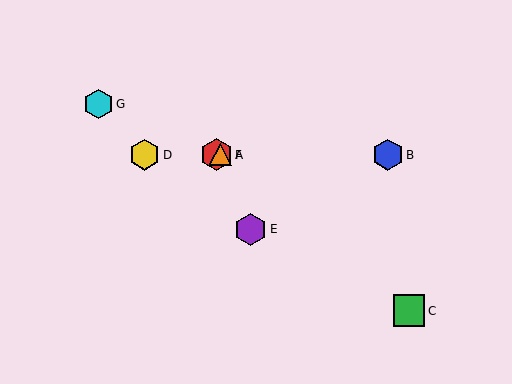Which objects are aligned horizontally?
Objects A, B, D, F are aligned horizontally.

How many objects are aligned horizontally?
4 objects (A, B, D, F) are aligned horizontally.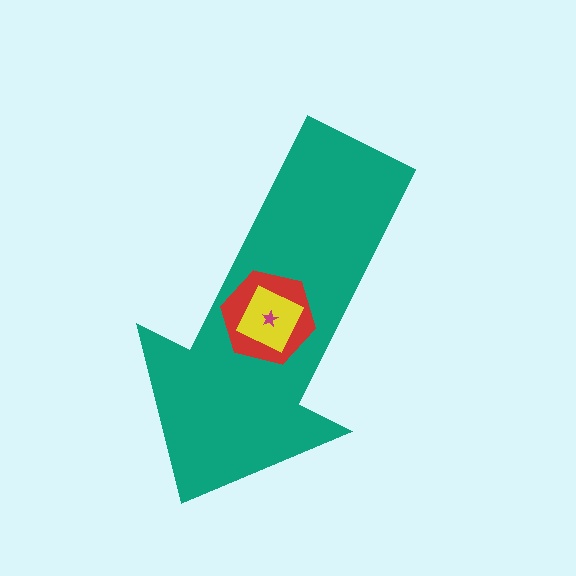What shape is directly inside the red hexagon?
The yellow diamond.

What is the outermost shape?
The teal arrow.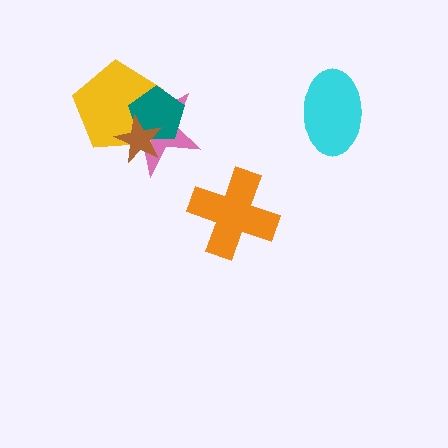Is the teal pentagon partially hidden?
Yes, it is partially covered by another shape.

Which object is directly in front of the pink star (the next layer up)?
The yellow pentagon is directly in front of the pink star.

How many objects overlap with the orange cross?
0 objects overlap with the orange cross.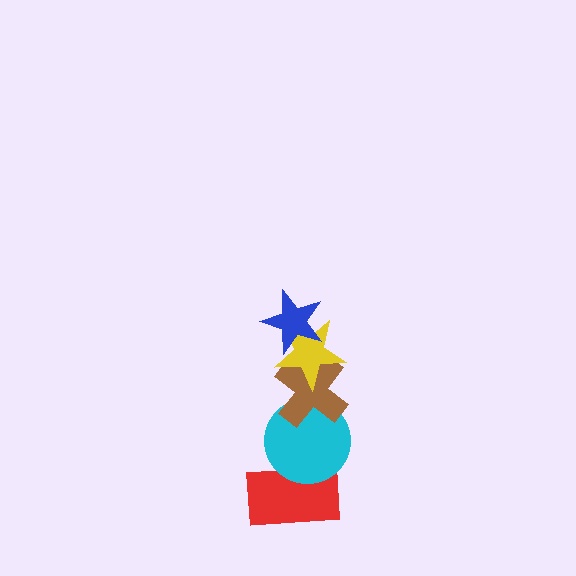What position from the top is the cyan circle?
The cyan circle is 4th from the top.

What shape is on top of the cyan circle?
The brown cross is on top of the cyan circle.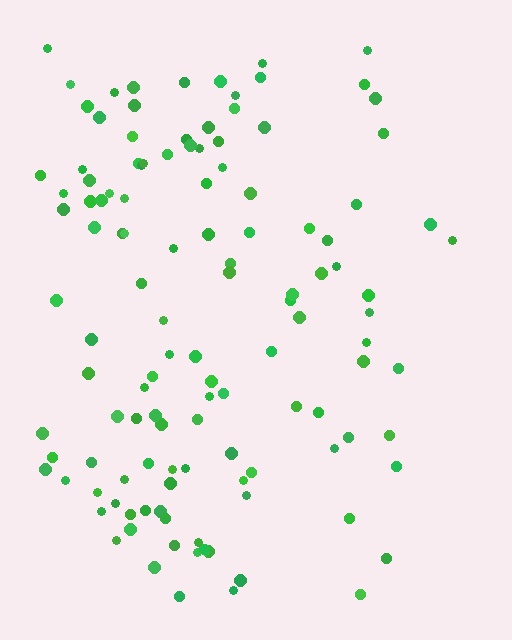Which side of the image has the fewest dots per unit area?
The right.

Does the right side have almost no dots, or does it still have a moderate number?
Still a moderate number, just noticeably fewer than the left.